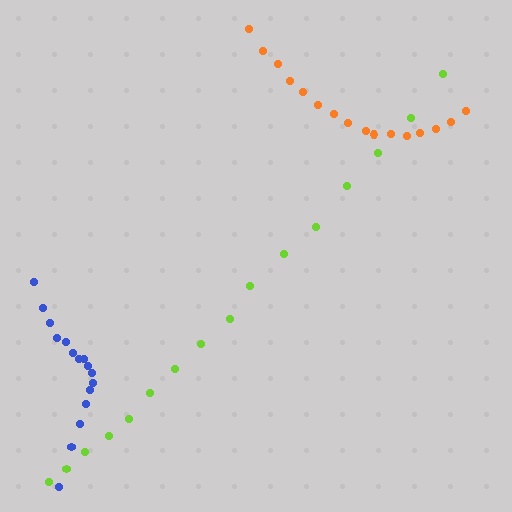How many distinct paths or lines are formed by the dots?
There are 3 distinct paths.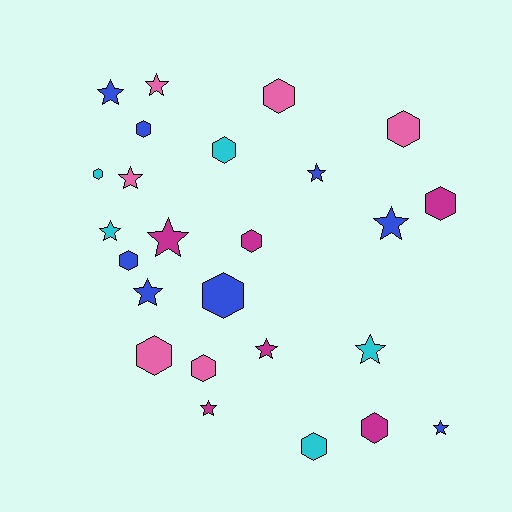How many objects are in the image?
There are 25 objects.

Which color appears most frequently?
Blue, with 8 objects.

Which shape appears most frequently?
Hexagon, with 13 objects.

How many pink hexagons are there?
There are 4 pink hexagons.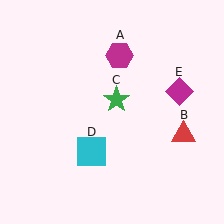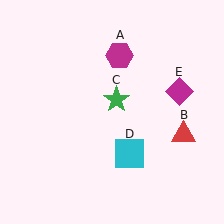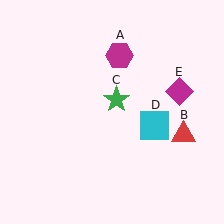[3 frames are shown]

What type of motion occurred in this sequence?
The cyan square (object D) rotated counterclockwise around the center of the scene.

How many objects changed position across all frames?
1 object changed position: cyan square (object D).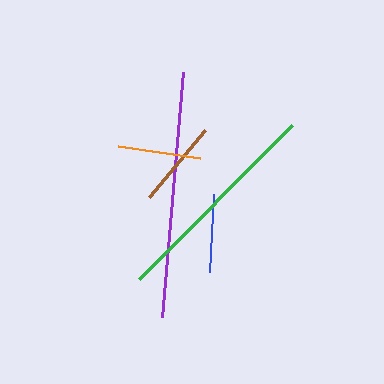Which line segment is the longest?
The purple line is the longest at approximately 246 pixels.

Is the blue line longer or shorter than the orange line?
The orange line is longer than the blue line.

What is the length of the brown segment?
The brown segment is approximately 87 pixels long.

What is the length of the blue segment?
The blue segment is approximately 79 pixels long.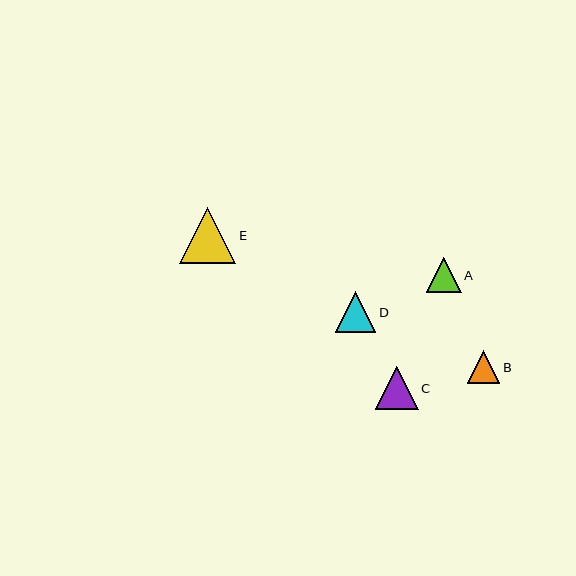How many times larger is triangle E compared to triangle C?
Triangle E is approximately 1.3 times the size of triangle C.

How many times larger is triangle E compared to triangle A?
Triangle E is approximately 1.6 times the size of triangle A.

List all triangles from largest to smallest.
From largest to smallest: E, C, D, A, B.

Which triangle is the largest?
Triangle E is the largest with a size of approximately 56 pixels.